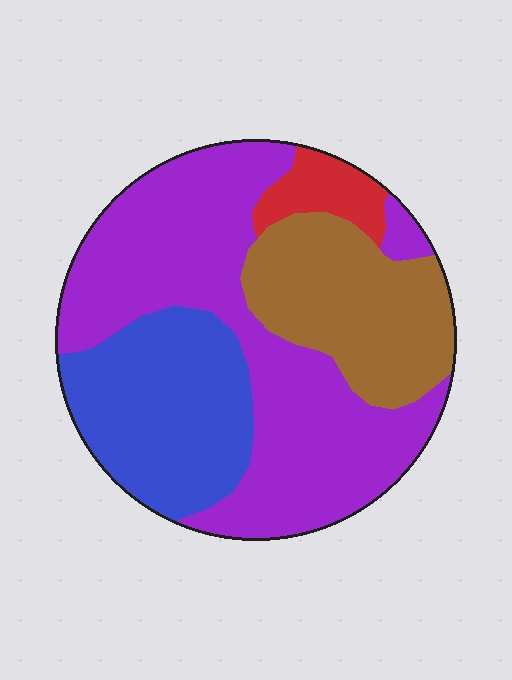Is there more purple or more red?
Purple.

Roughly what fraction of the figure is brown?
Brown takes up about one fifth (1/5) of the figure.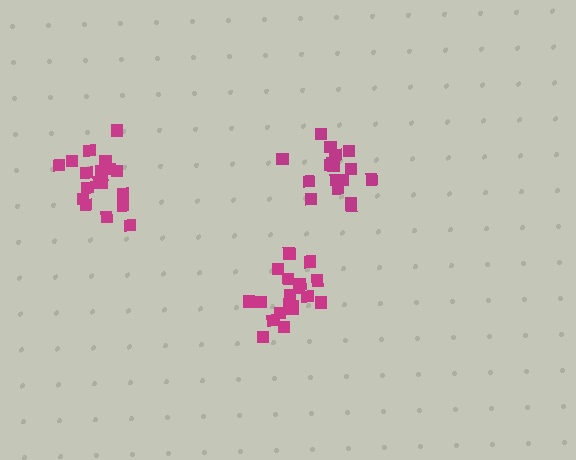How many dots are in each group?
Group 1: 17 dots, Group 2: 19 dots, Group 3: 19 dots (55 total).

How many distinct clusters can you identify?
There are 3 distinct clusters.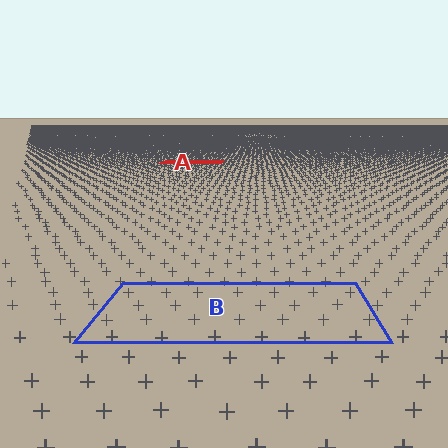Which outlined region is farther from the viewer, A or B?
Region A is farther from the viewer — the texture elements inside it appear smaller and more densely packed.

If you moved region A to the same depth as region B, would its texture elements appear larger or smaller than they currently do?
They would appear larger. At a closer depth, the same texture elements are projected at a bigger on-screen size.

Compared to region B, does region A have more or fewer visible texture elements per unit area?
Region A has more texture elements per unit area — they are packed more densely because it is farther away.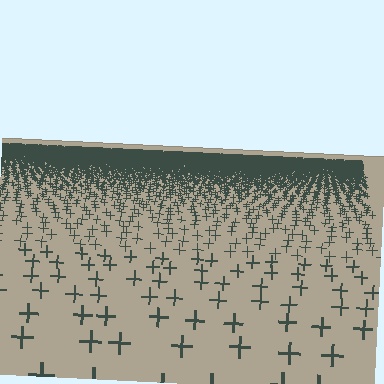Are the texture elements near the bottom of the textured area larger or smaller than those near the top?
Larger. Near the bottom, elements are closer to the viewer and appear at a bigger on-screen size.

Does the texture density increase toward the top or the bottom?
Density increases toward the top.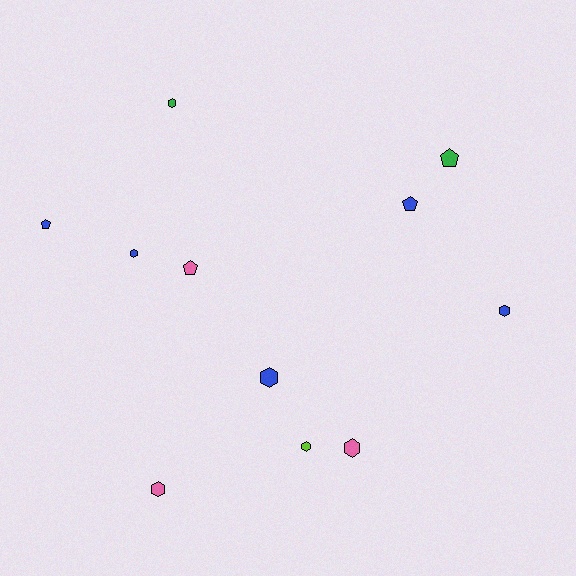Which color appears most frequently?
Blue, with 5 objects.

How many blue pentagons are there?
There are 2 blue pentagons.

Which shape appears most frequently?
Hexagon, with 7 objects.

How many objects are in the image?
There are 11 objects.